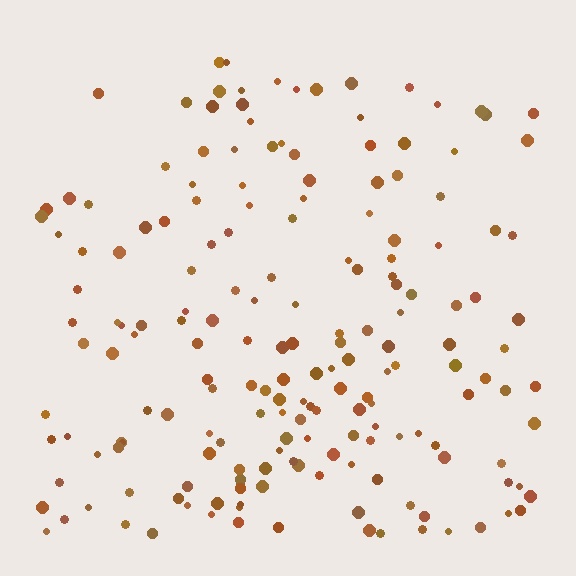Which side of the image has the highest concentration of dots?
The bottom.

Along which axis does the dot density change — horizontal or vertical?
Vertical.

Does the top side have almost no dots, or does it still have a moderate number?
Still a moderate number, just noticeably fewer than the bottom.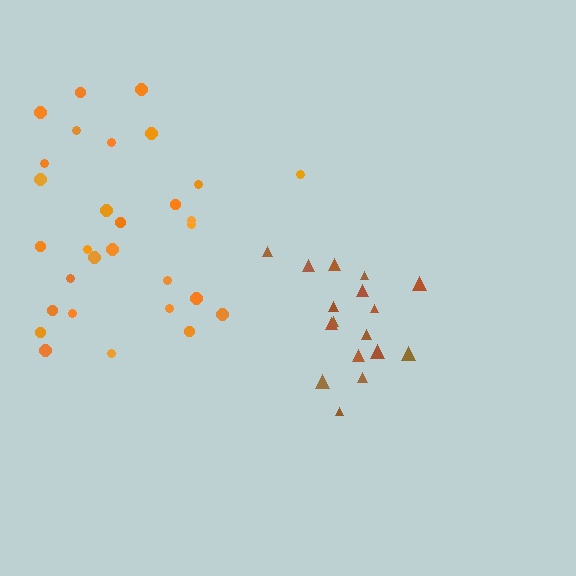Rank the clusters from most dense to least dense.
brown, orange.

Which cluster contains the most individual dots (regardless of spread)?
Orange (30).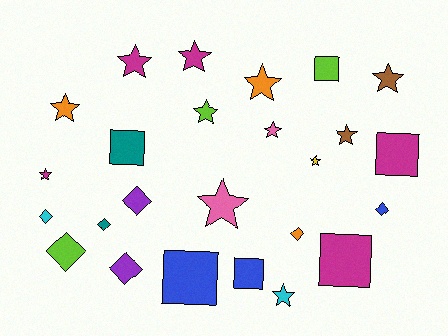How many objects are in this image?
There are 25 objects.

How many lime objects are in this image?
There are 3 lime objects.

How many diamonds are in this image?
There are 7 diamonds.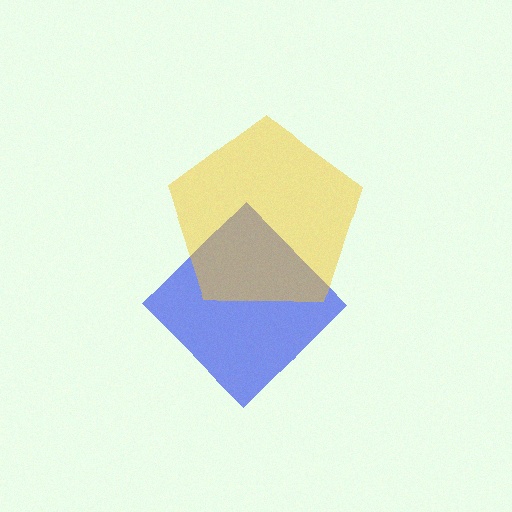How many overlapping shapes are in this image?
There are 2 overlapping shapes in the image.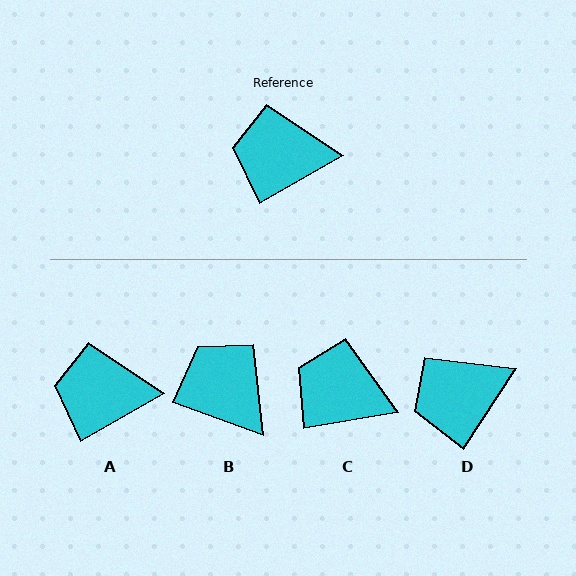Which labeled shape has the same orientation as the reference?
A.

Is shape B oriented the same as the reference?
No, it is off by about 50 degrees.